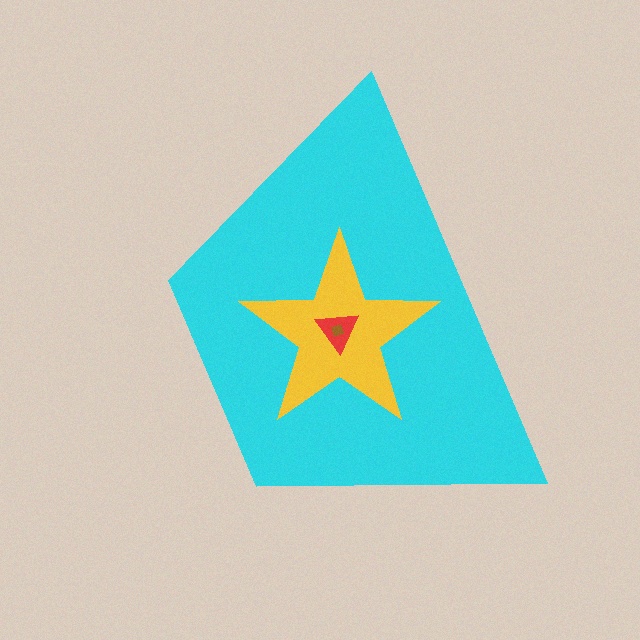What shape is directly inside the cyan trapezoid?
The yellow star.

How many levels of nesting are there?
4.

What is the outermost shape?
The cyan trapezoid.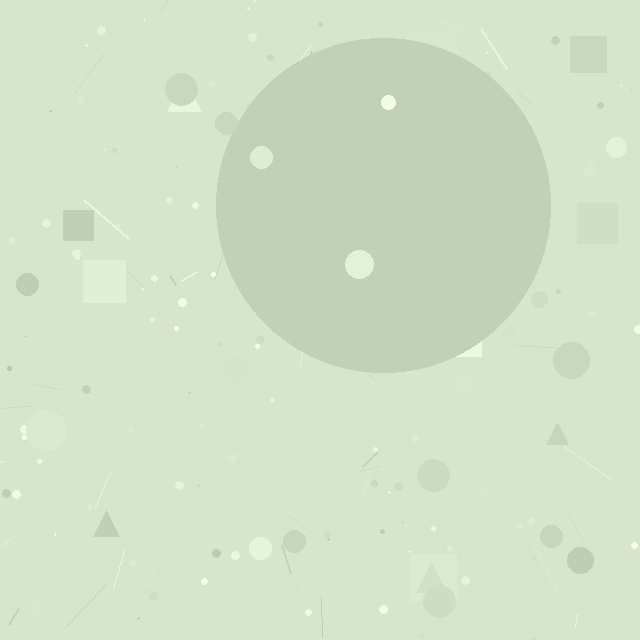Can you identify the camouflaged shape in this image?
The camouflaged shape is a circle.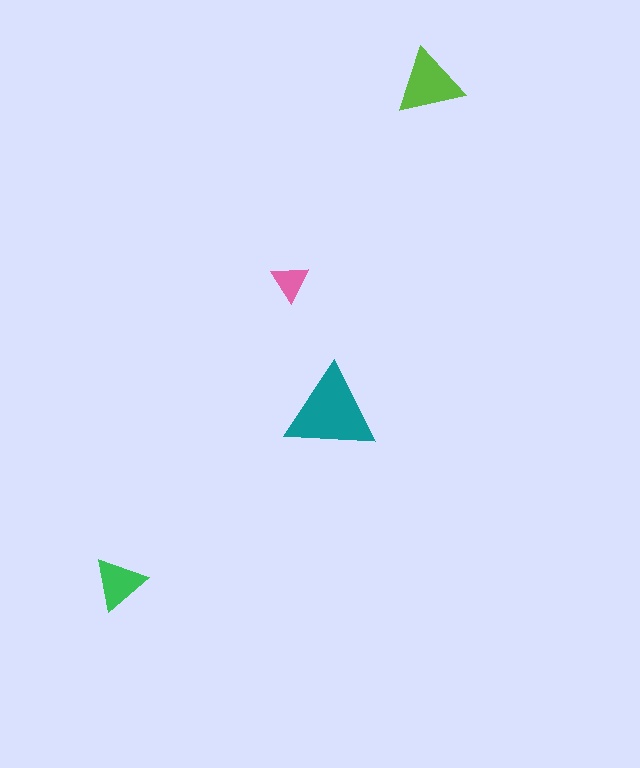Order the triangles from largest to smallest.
the teal one, the lime one, the green one, the pink one.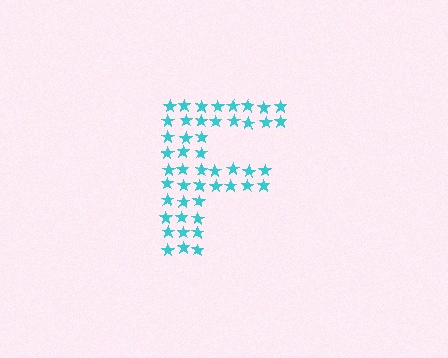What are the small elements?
The small elements are stars.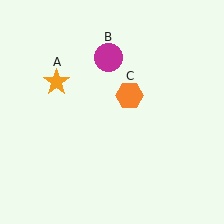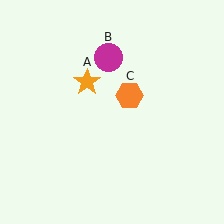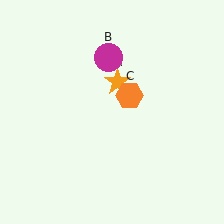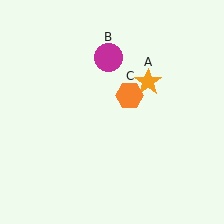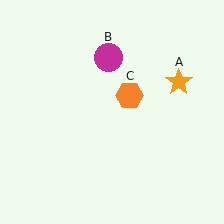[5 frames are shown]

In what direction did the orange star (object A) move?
The orange star (object A) moved right.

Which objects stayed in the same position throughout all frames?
Magenta circle (object B) and orange hexagon (object C) remained stationary.